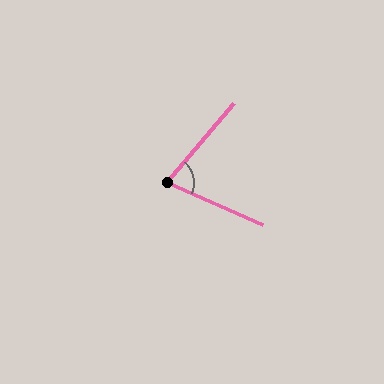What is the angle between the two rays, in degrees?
Approximately 73 degrees.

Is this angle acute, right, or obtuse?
It is acute.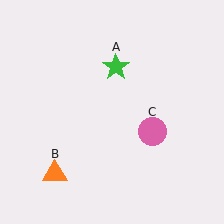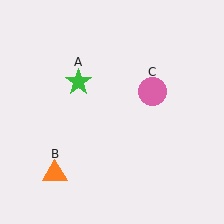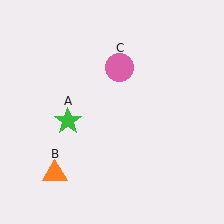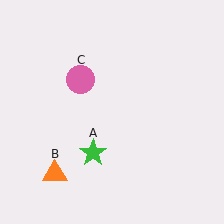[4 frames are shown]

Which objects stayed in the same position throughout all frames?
Orange triangle (object B) remained stationary.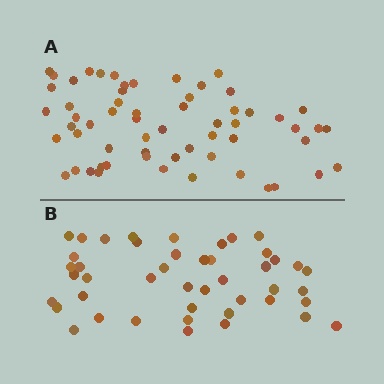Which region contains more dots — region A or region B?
Region A (the top region) has more dots.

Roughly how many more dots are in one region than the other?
Region A has approximately 15 more dots than region B.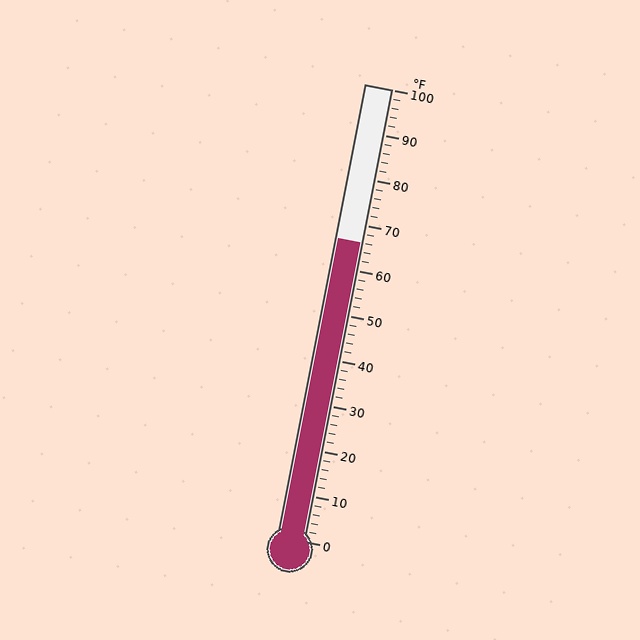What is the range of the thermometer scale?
The thermometer scale ranges from 0°F to 100°F.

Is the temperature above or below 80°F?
The temperature is below 80°F.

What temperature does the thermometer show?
The thermometer shows approximately 66°F.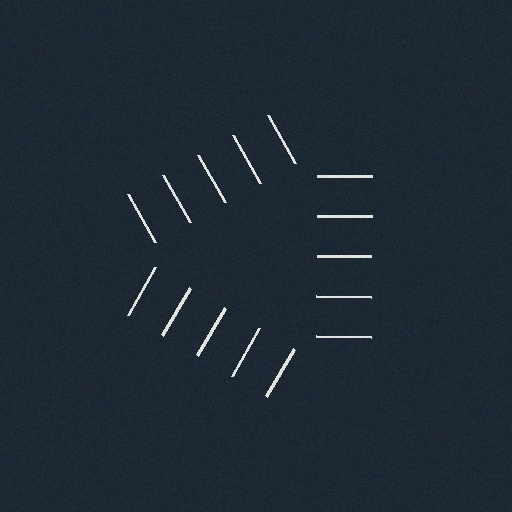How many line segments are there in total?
15 — 5 along each of the 3 edges.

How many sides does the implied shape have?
3 sides — the line-ends trace a triangle.